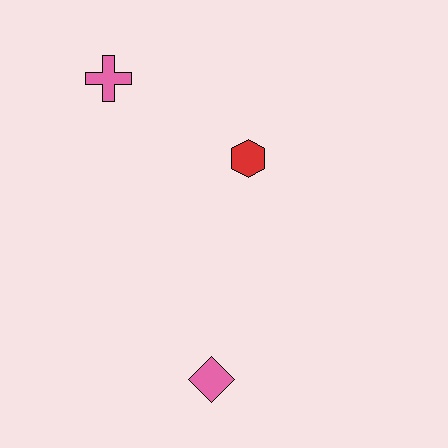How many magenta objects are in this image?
There are no magenta objects.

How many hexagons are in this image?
There is 1 hexagon.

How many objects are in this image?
There are 3 objects.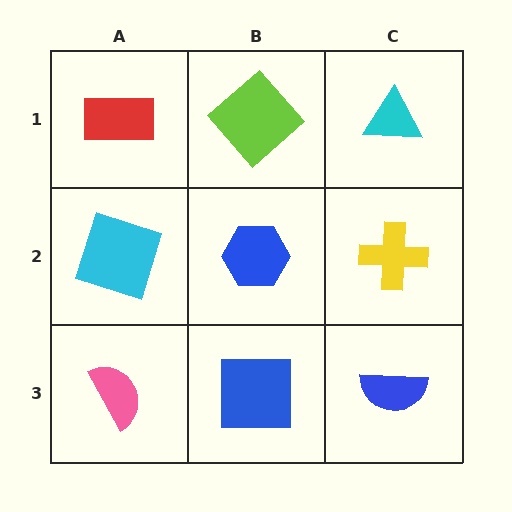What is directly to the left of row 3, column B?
A pink semicircle.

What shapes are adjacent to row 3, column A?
A cyan square (row 2, column A), a blue square (row 3, column B).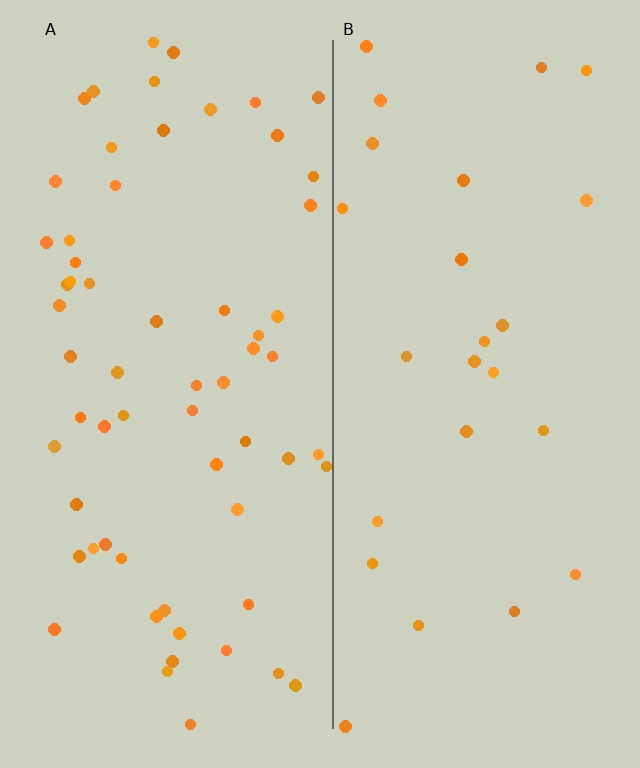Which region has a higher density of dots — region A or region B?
A (the left).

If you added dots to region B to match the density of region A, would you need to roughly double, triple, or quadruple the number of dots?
Approximately double.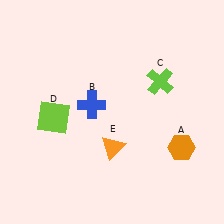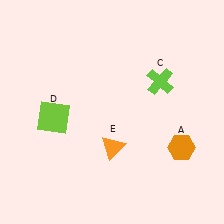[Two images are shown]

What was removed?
The blue cross (B) was removed in Image 2.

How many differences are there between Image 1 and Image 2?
There is 1 difference between the two images.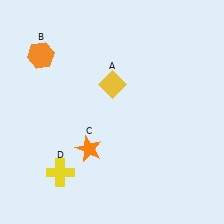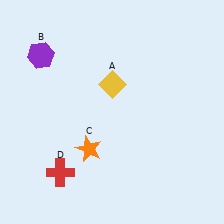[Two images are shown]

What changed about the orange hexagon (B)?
In Image 1, B is orange. In Image 2, it changed to purple.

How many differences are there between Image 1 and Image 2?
There are 2 differences between the two images.